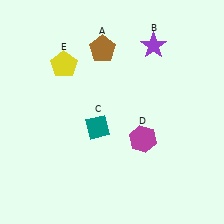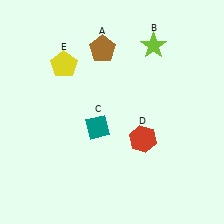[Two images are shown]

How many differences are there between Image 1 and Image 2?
There are 2 differences between the two images.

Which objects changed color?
B changed from purple to lime. D changed from magenta to red.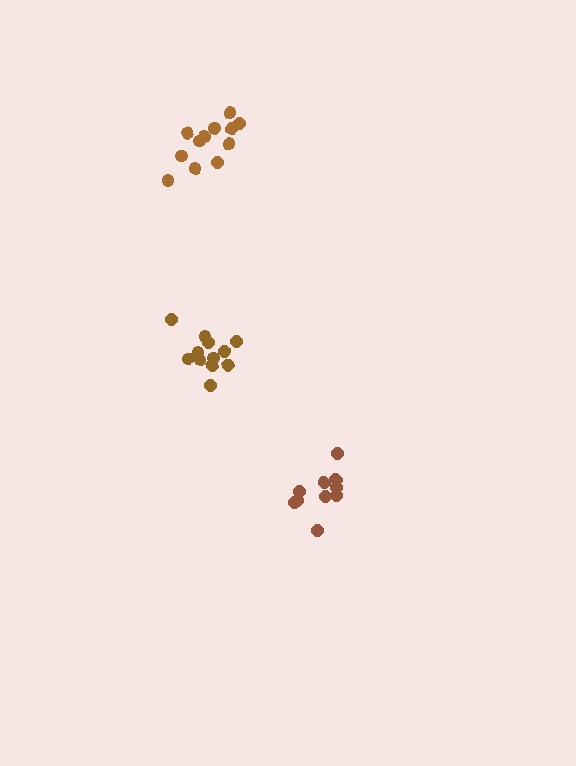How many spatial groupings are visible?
There are 3 spatial groupings.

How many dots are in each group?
Group 1: 12 dots, Group 2: 10 dots, Group 3: 13 dots (35 total).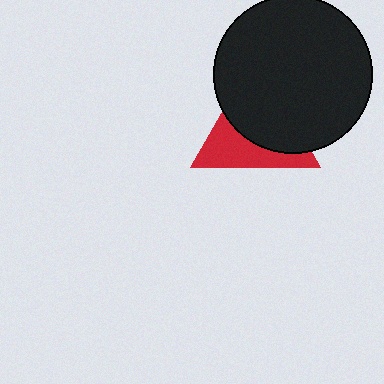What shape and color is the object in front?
The object in front is a black circle.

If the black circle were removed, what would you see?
You would see the complete red triangle.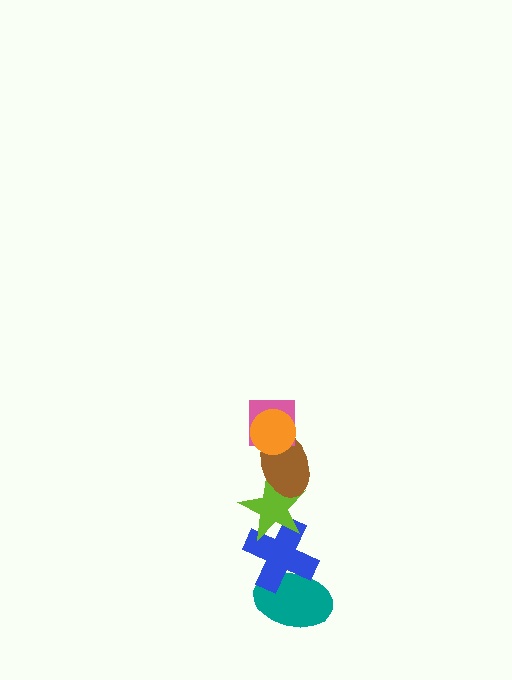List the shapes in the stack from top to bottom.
From top to bottom: the orange circle, the pink square, the brown ellipse, the lime star, the blue cross, the teal ellipse.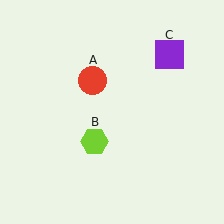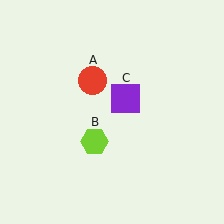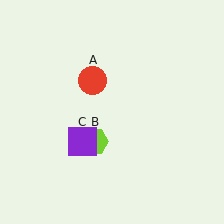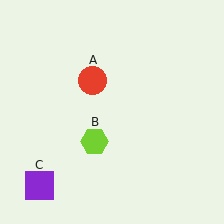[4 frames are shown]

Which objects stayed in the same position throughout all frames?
Red circle (object A) and lime hexagon (object B) remained stationary.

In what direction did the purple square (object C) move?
The purple square (object C) moved down and to the left.